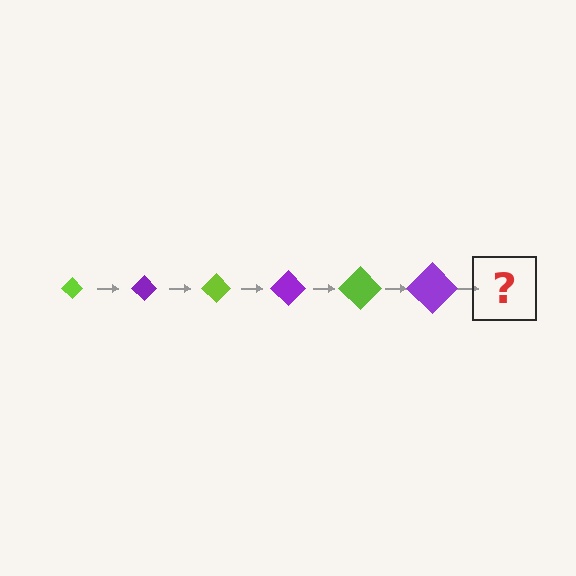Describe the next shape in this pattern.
It should be a lime diamond, larger than the previous one.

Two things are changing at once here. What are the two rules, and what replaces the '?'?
The two rules are that the diamond grows larger each step and the color cycles through lime and purple. The '?' should be a lime diamond, larger than the previous one.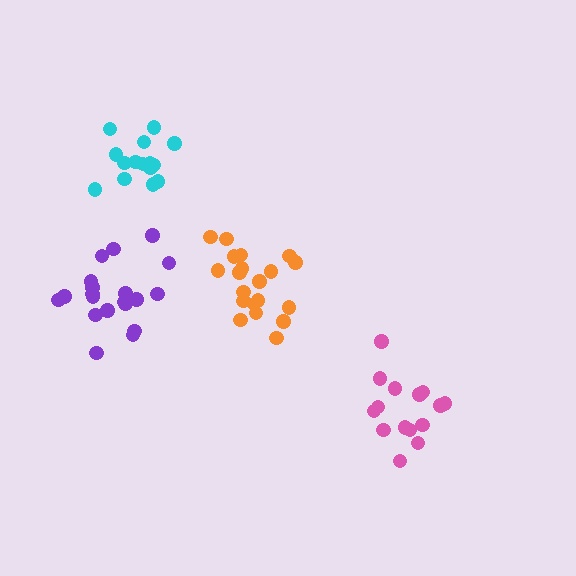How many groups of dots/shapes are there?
There are 4 groups.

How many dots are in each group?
Group 1: 15 dots, Group 2: 20 dots, Group 3: 20 dots, Group 4: 16 dots (71 total).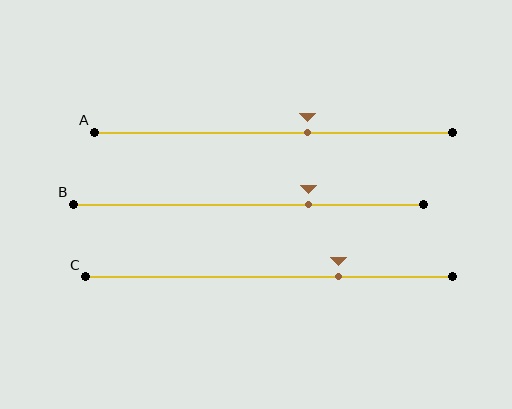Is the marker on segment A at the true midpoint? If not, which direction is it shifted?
No, the marker on segment A is shifted to the right by about 10% of the segment length.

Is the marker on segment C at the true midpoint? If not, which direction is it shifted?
No, the marker on segment C is shifted to the right by about 19% of the segment length.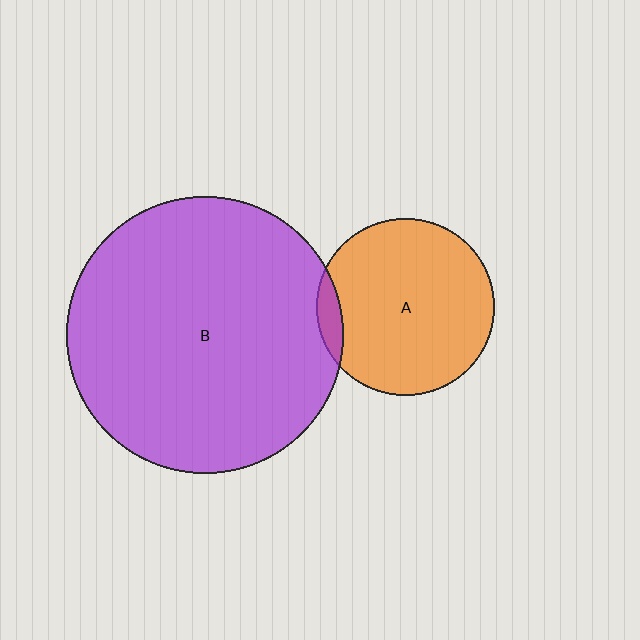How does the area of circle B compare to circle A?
Approximately 2.4 times.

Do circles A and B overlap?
Yes.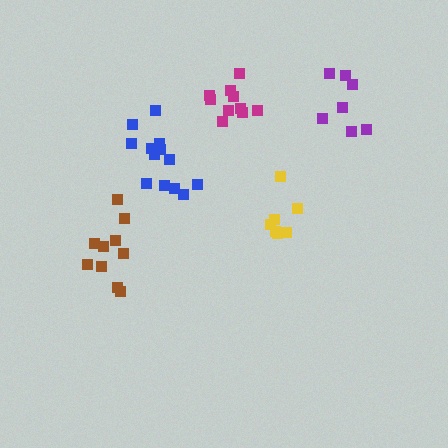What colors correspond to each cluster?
The clusters are colored: yellow, brown, magenta, purple, blue.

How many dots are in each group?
Group 1: 7 dots, Group 2: 10 dots, Group 3: 10 dots, Group 4: 7 dots, Group 5: 13 dots (47 total).